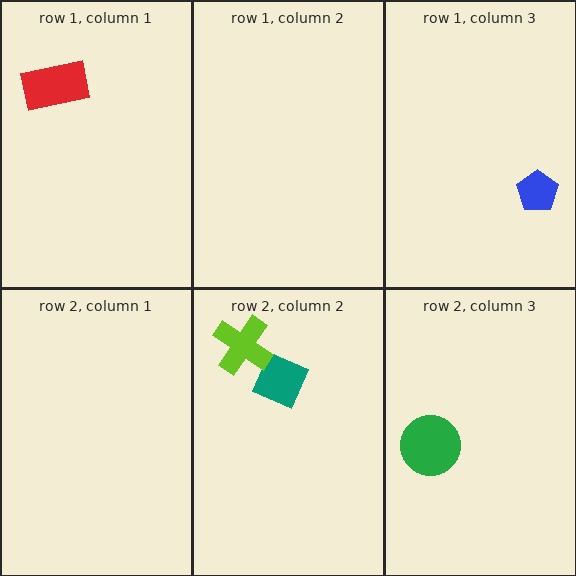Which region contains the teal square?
The row 2, column 2 region.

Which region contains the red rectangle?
The row 1, column 1 region.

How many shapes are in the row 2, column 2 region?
2.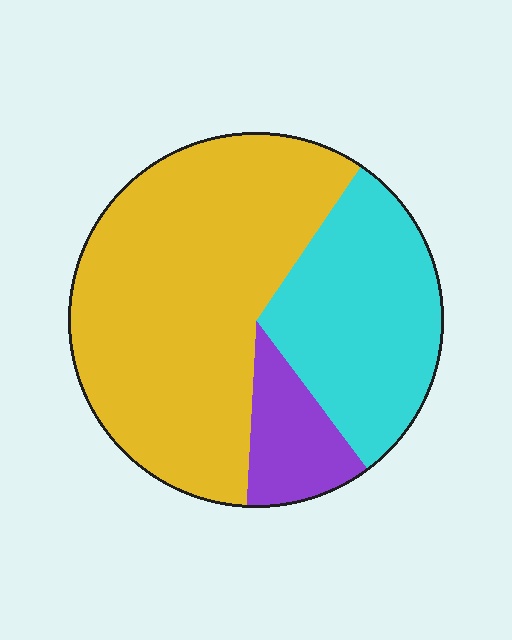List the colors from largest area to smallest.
From largest to smallest: yellow, cyan, purple.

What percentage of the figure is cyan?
Cyan takes up about one third (1/3) of the figure.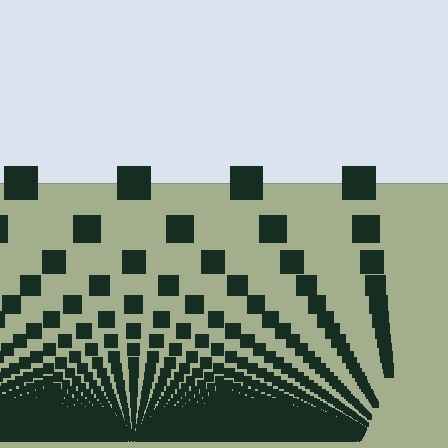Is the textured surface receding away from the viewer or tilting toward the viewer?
The surface appears to tilt toward the viewer. Texture elements get larger and sparser toward the top.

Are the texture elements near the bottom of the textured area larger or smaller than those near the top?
Smaller. The gradient is inverted — elements near the bottom are smaller and denser.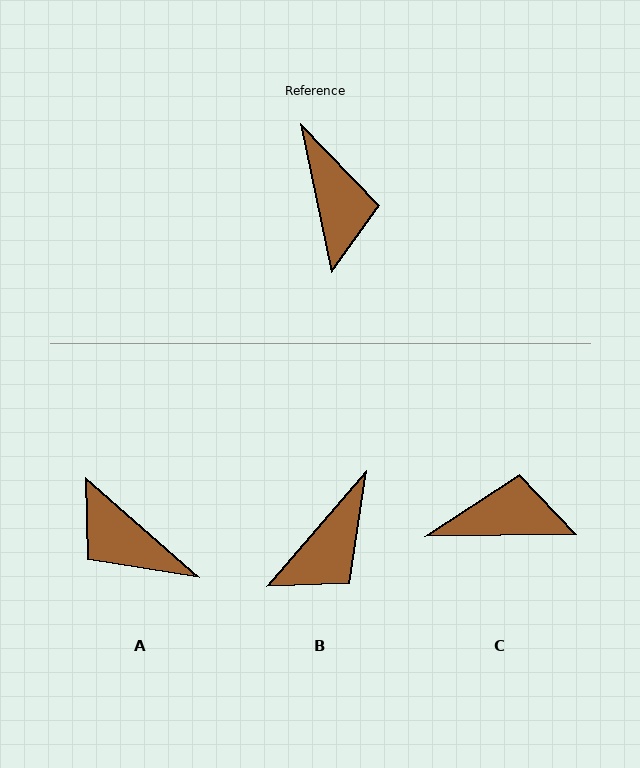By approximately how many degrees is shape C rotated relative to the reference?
Approximately 79 degrees counter-clockwise.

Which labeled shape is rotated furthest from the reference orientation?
A, about 143 degrees away.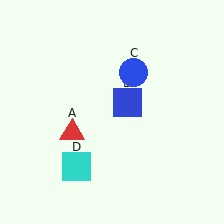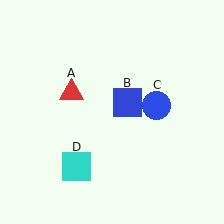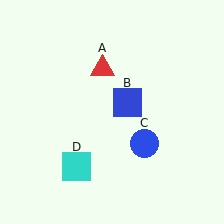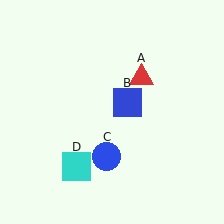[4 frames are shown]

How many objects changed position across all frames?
2 objects changed position: red triangle (object A), blue circle (object C).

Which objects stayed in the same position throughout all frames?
Blue square (object B) and cyan square (object D) remained stationary.